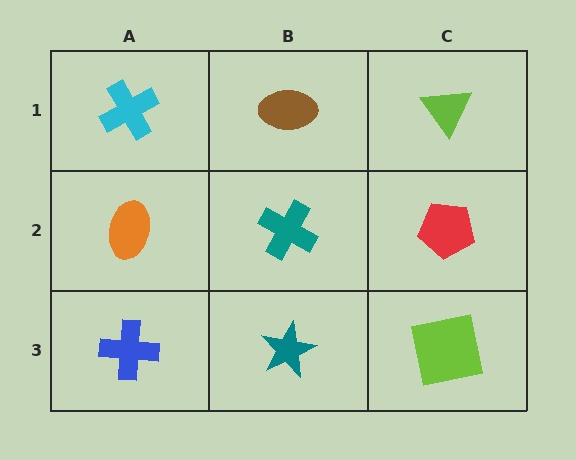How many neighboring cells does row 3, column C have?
2.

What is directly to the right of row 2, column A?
A teal cross.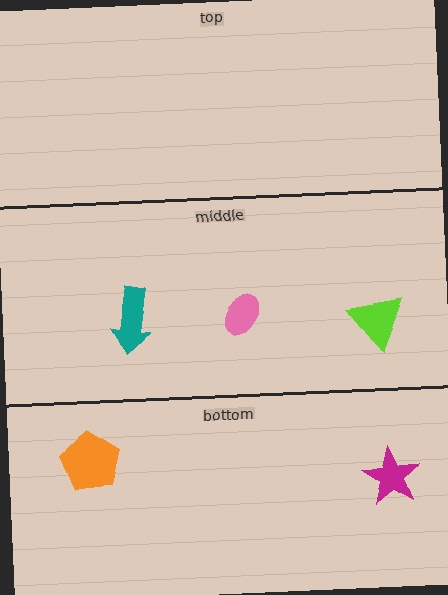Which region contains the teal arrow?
The middle region.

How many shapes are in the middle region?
3.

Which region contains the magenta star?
The bottom region.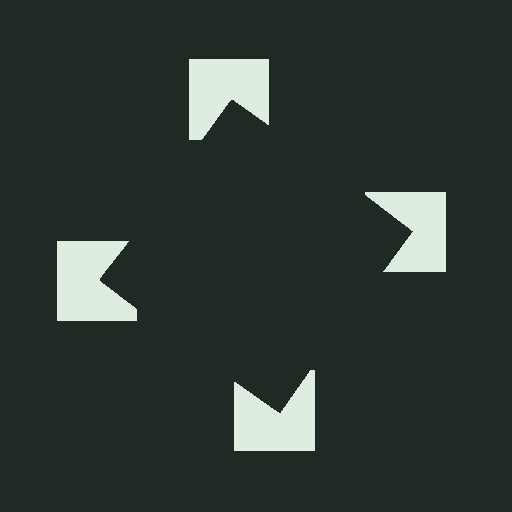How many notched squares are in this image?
There are 4 — one at each vertex of the illusory square.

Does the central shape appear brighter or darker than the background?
It typically appears slightly darker than the background, even though no actual brightness change is drawn.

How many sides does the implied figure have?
4 sides.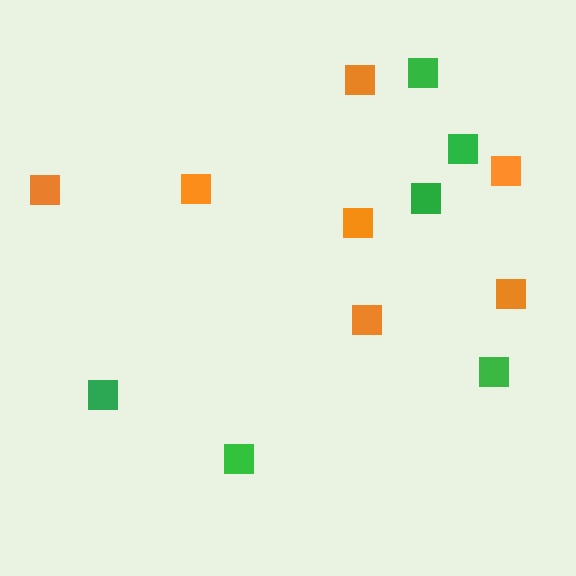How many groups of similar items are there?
There are 2 groups: one group of green squares (6) and one group of orange squares (7).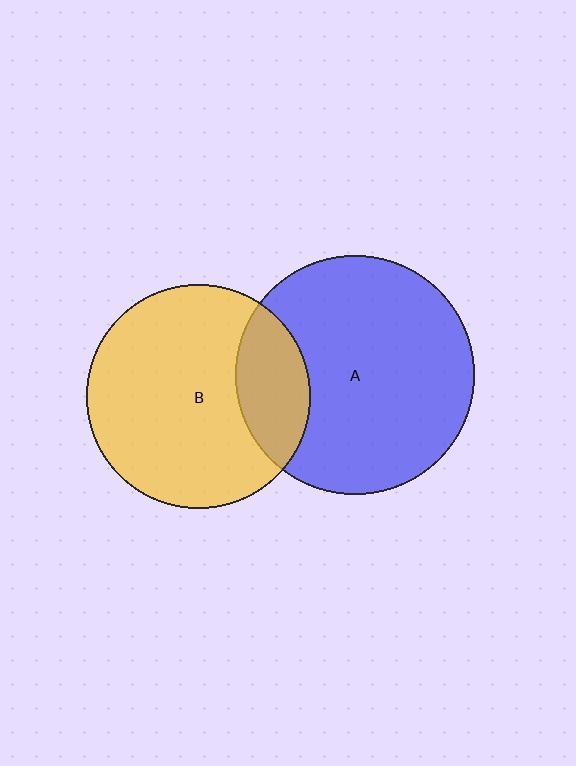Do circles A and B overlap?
Yes.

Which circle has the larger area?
Circle A (blue).